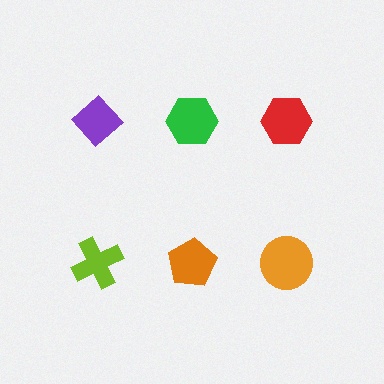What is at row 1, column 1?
A purple diamond.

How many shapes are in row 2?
3 shapes.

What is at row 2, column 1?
A lime cross.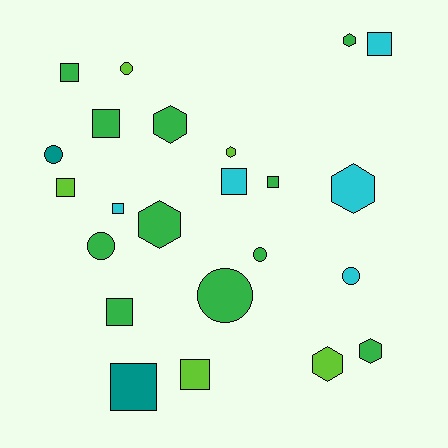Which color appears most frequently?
Green, with 11 objects.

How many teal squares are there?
There is 1 teal square.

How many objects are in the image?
There are 23 objects.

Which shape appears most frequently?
Square, with 10 objects.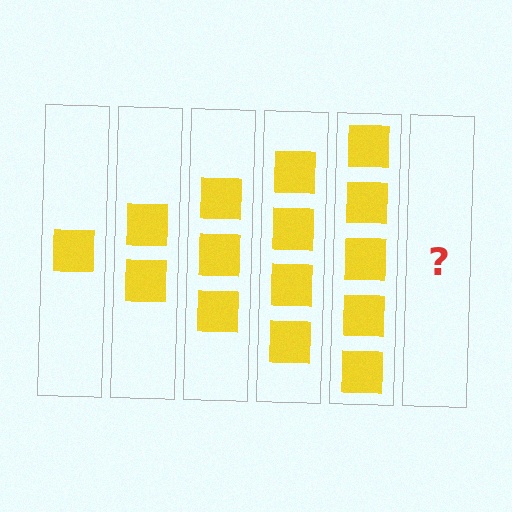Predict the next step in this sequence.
The next step is 6 squares.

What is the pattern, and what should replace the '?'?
The pattern is that each step adds one more square. The '?' should be 6 squares.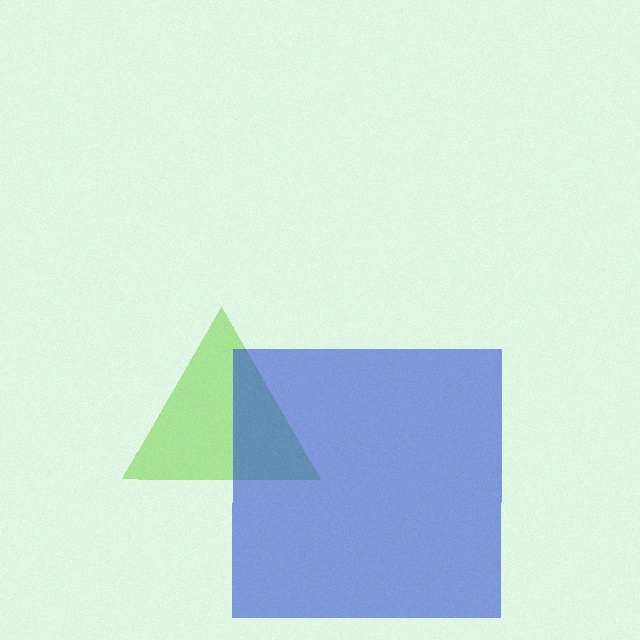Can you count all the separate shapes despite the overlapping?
Yes, there are 2 separate shapes.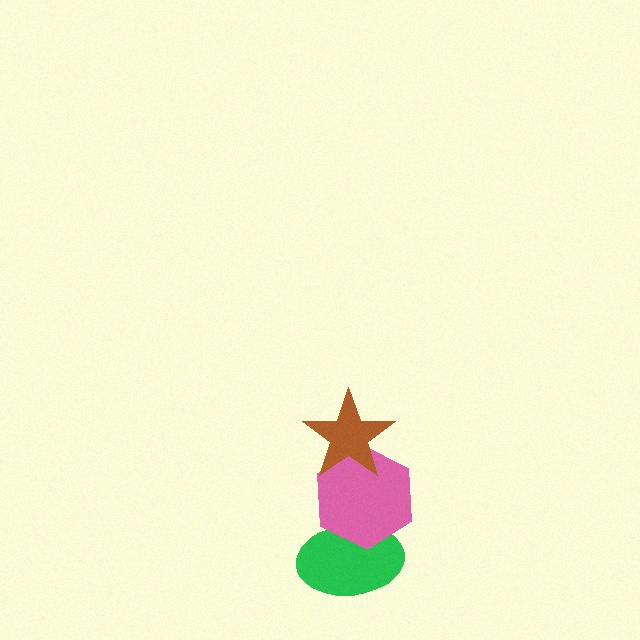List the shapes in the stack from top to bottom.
From top to bottom: the brown star, the pink hexagon, the green ellipse.